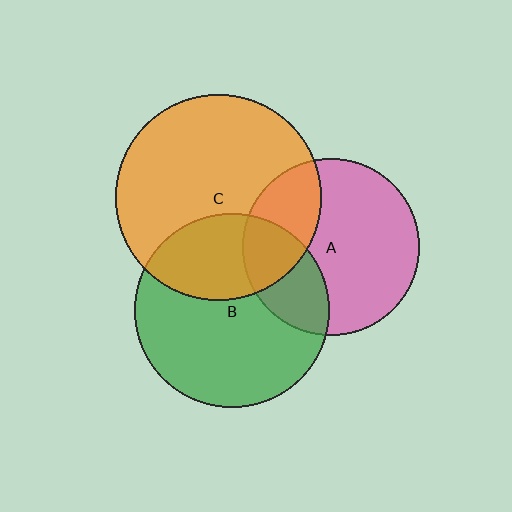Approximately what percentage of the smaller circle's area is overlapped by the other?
Approximately 35%.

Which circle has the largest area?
Circle C (orange).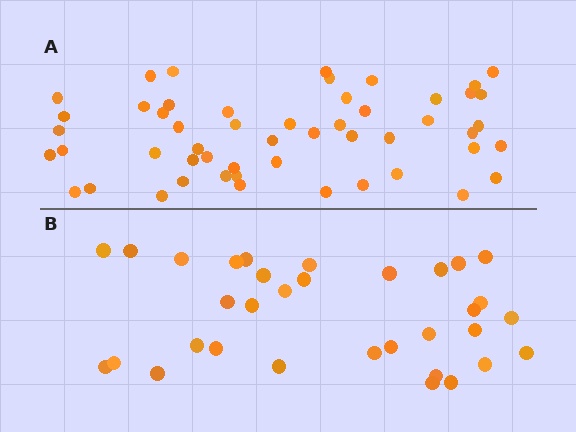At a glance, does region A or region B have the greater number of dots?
Region A (the top region) has more dots.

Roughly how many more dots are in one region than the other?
Region A has approximately 20 more dots than region B.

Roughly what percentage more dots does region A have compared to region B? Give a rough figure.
About 60% more.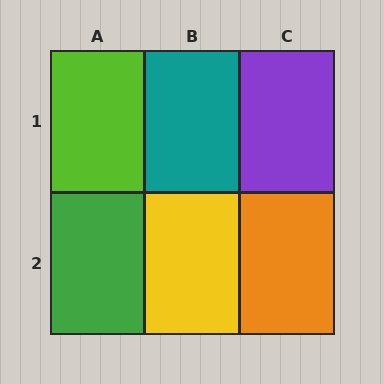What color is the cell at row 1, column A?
Lime.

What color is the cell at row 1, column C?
Purple.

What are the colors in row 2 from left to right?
Green, yellow, orange.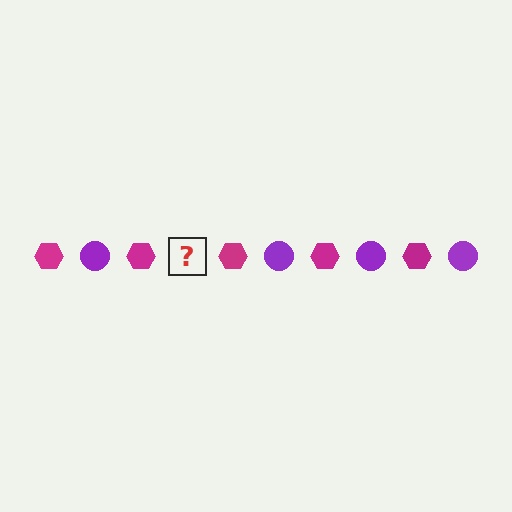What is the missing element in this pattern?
The missing element is a purple circle.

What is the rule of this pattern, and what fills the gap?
The rule is that the pattern alternates between magenta hexagon and purple circle. The gap should be filled with a purple circle.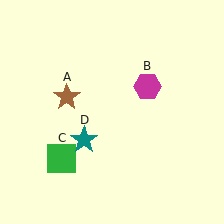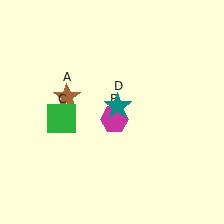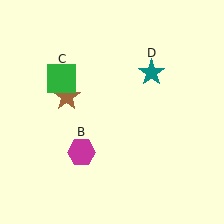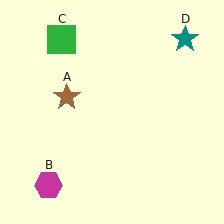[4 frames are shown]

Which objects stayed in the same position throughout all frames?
Brown star (object A) remained stationary.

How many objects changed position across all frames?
3 objects changed position: magenta hexagon (object B), green square (object C), teal star (object D).